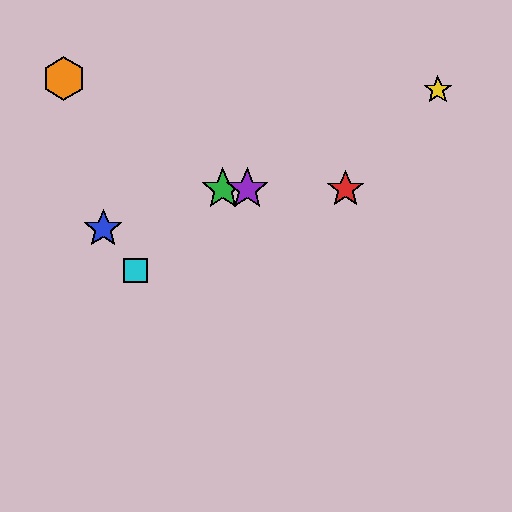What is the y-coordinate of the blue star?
The blue star is at y≈229.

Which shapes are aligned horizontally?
The red star, the green star, the purple star are aligned horizontally.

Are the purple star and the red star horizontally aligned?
Yes, both are at y≈189.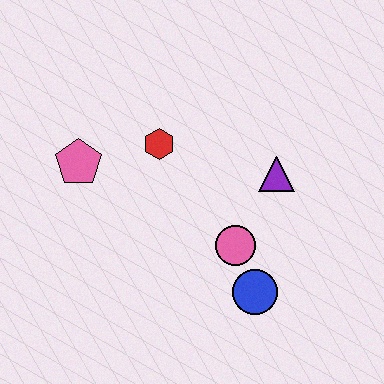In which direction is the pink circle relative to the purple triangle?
The pink circle is below the purple triangle.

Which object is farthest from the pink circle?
The pink pentagon is farthest from the pink circle.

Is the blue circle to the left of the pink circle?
No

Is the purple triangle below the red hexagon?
Yes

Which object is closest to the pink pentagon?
The red hexagon is closest to the pink pentagon.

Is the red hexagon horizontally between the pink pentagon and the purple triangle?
Yes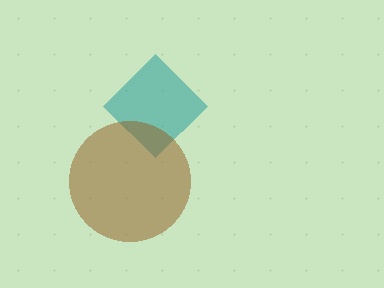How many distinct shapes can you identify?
There are 2 distinct shapes: a teal diamond, a brown circle.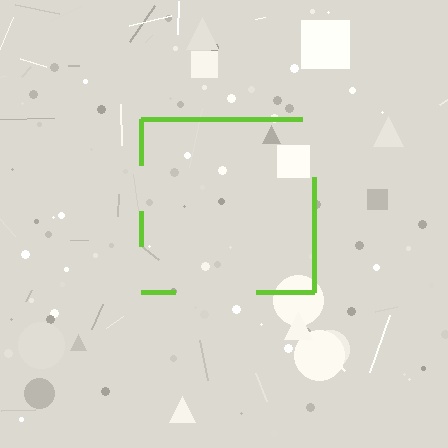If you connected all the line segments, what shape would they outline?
They would outline a square.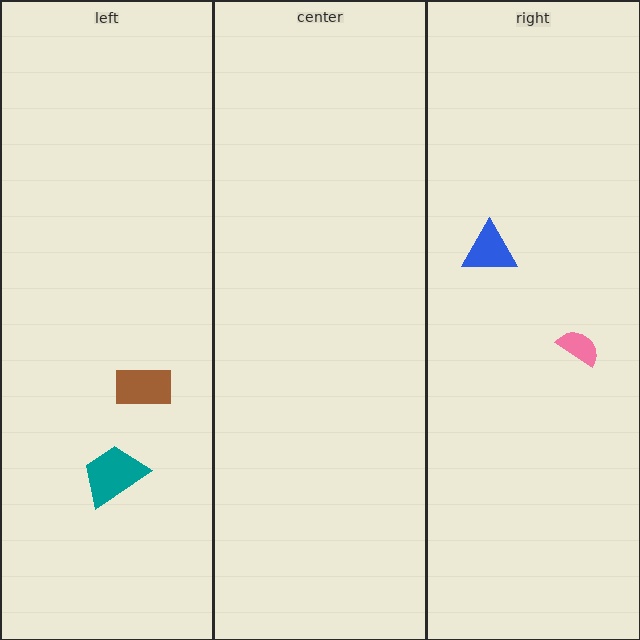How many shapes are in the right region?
2.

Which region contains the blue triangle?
The right region.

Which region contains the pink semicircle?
The right region.